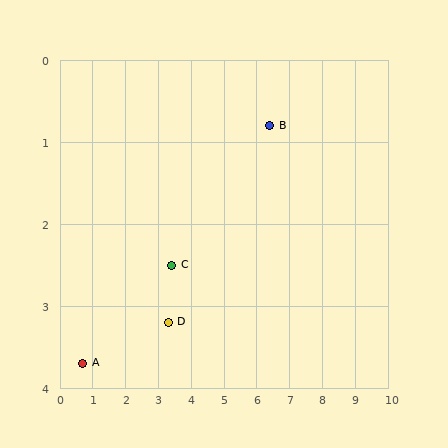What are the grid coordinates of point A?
Point A is at approximately (0.7, 3.7).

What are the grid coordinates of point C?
Point C is at approximately (3.4, 2.5).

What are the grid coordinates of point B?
Point B is at approximately (6.4, 0.8).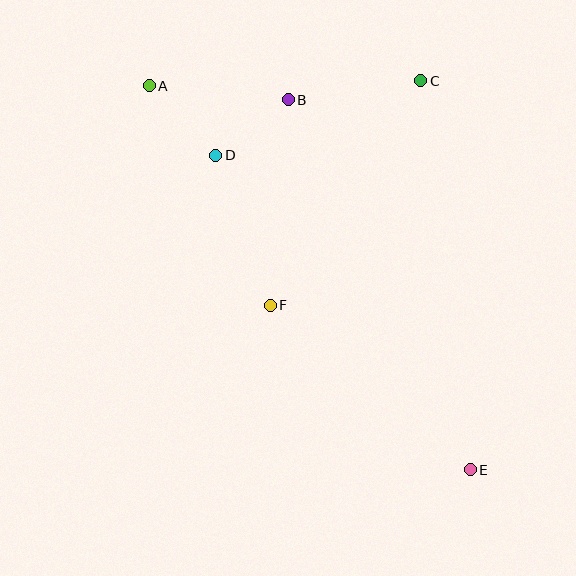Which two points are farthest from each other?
Points A and E are farthest from each other.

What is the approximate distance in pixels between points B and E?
The distance between B and E is approximately 412 pixels.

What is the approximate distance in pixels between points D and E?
The distance between D and E is approximately 405 pixels.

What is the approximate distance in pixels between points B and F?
The distance between B and F is approximately 206 pixels.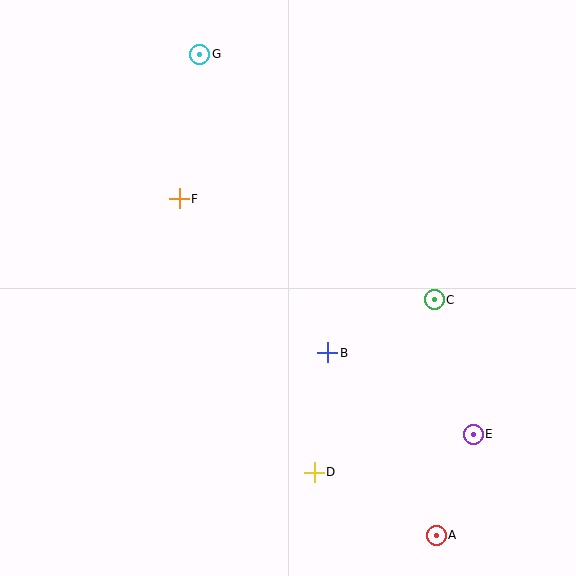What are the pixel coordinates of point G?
Point G is at (200, 54).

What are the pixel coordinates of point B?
Point B is at (328, 353).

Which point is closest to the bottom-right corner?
Point A is closest to the bottom-right corner.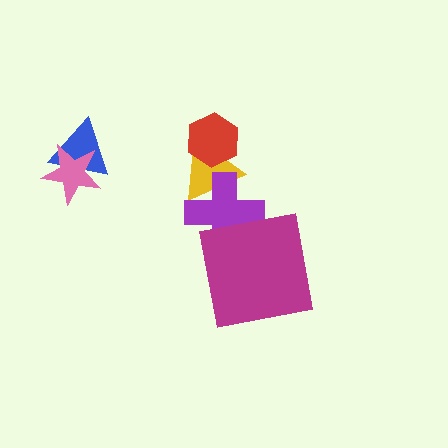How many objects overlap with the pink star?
1 object overlaps with the pink star.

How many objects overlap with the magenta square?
1 object overlaps with the magenta square.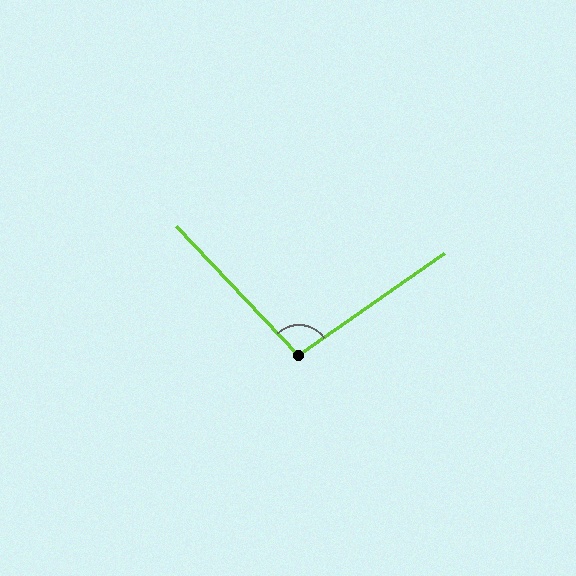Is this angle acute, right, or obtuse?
It is obtuse.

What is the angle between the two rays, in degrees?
Approximately 99 degrees.